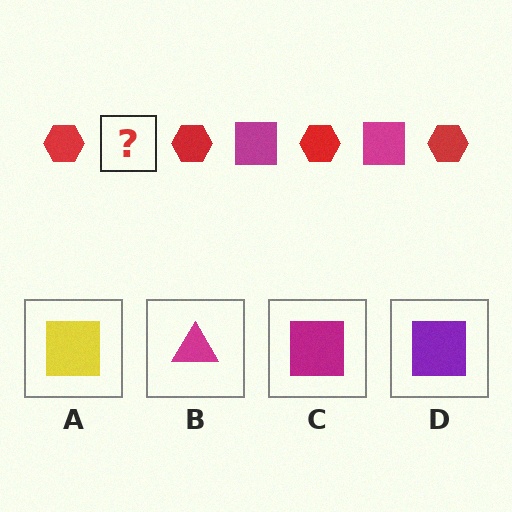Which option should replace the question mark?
Option C.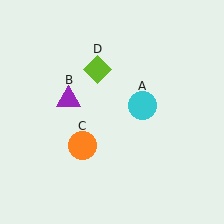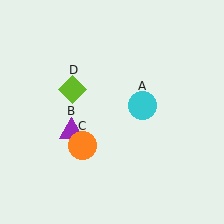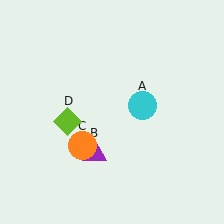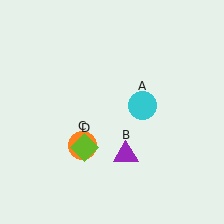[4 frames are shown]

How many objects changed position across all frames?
2 objects changed position: purple triangle (object B), lime diamond (object D).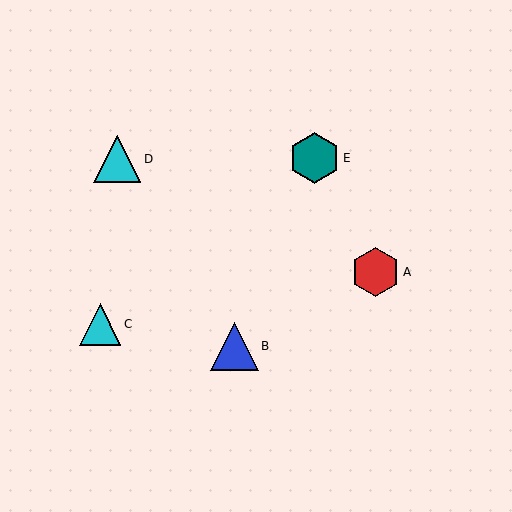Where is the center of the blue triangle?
The center of the blue triangle is at (235, 346).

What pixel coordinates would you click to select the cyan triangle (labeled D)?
Click at (117, 159) to select the cyan triangle D.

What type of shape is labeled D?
Shape D is a cyan triangle.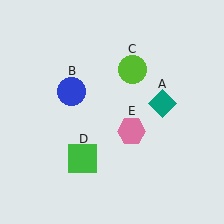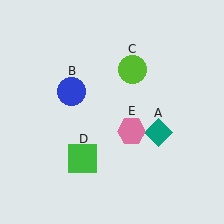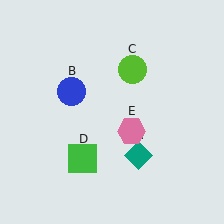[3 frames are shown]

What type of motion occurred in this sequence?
The teal diamond (object A) rotated clockwise around the center of the scene.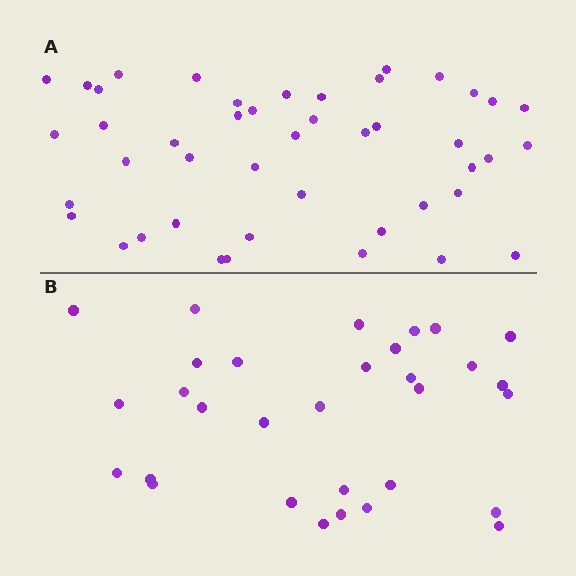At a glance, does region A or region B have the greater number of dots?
Region A (the top region) has more dots.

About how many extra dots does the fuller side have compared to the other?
Region A has approximately 15 more dots than region B.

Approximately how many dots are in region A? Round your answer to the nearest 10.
About 40 dots. (The exact count is 45, which rounds to 40.)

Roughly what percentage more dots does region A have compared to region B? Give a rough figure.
About 45% more.